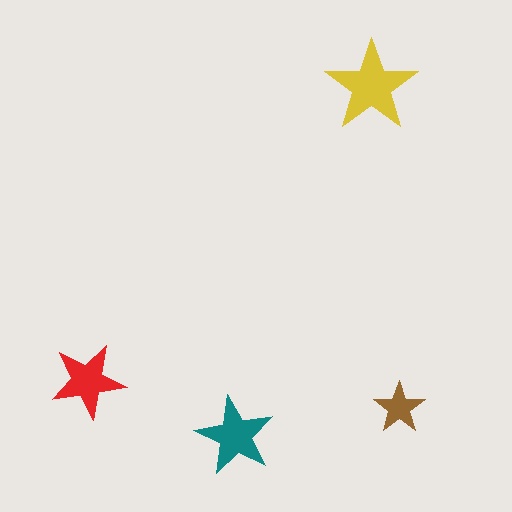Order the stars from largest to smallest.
the yellow one, the teal one, the red one, the brown one.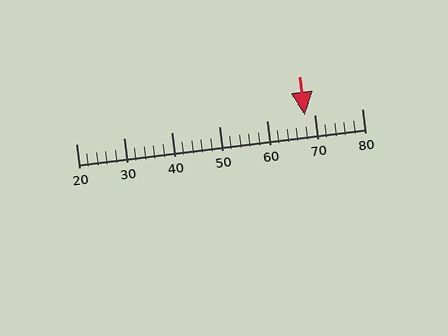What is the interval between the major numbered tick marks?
The major tick marks are spaced 10 units apart.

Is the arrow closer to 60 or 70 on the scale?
The arrow is closer to 70.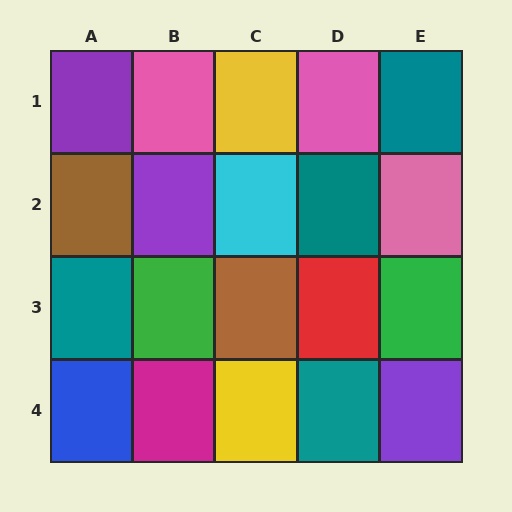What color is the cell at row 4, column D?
Teal.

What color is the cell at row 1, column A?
Purple.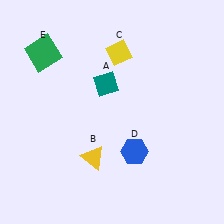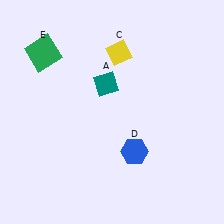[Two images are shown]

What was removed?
The yellow triangle (B) was removed in Image 2.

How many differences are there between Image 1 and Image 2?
There is 1 difference between the two images.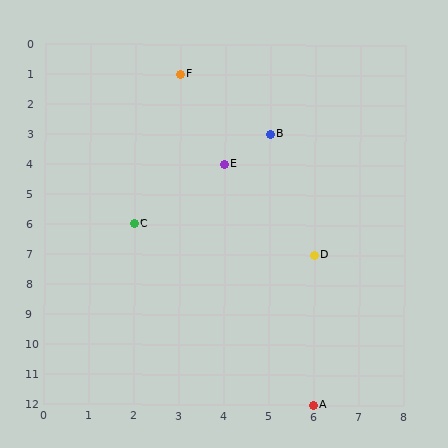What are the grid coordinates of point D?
Point D is at grid coordinates (6, 7).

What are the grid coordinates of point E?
Point E is at grid coordinates (4, 4).